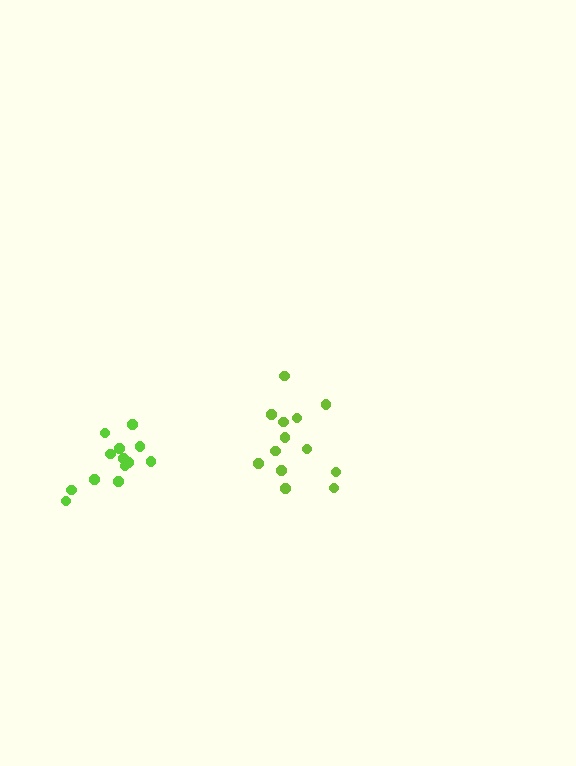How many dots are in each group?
Group 1: 14 dots, Group 2: 13 dots (27 total).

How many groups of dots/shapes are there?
There are 2 groups.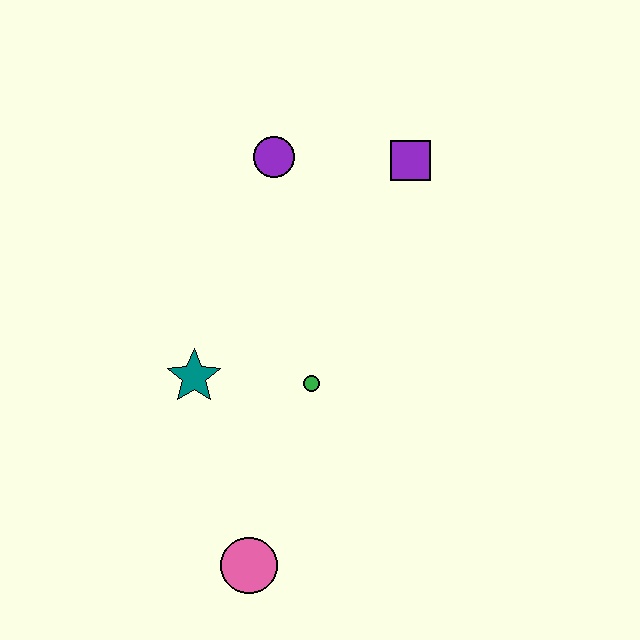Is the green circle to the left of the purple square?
Yes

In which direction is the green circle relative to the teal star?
The green circle is to the right of the teal star.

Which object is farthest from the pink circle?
The purple square is farthest from the pink circle.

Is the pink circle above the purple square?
No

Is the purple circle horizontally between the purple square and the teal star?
Yes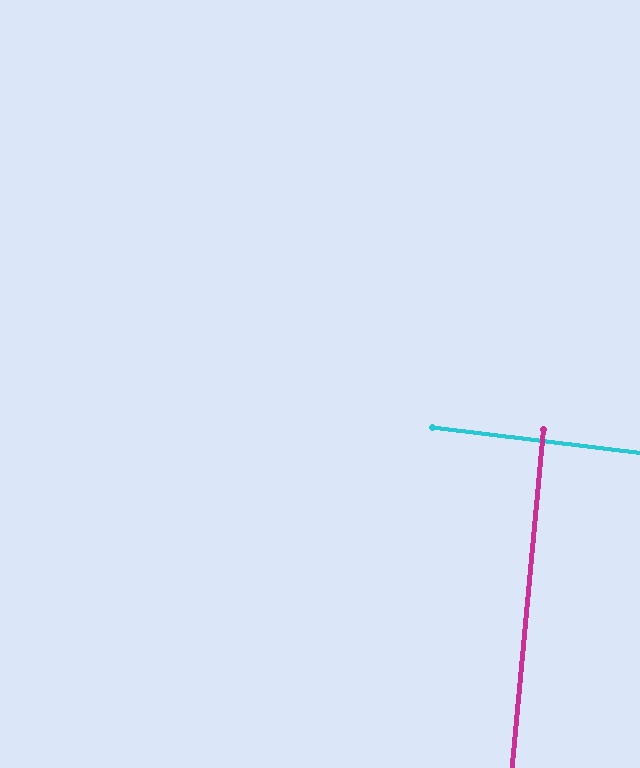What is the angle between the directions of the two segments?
Approximately 88 degrees.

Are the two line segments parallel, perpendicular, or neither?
Perpendicular — they meet at approximately 88°.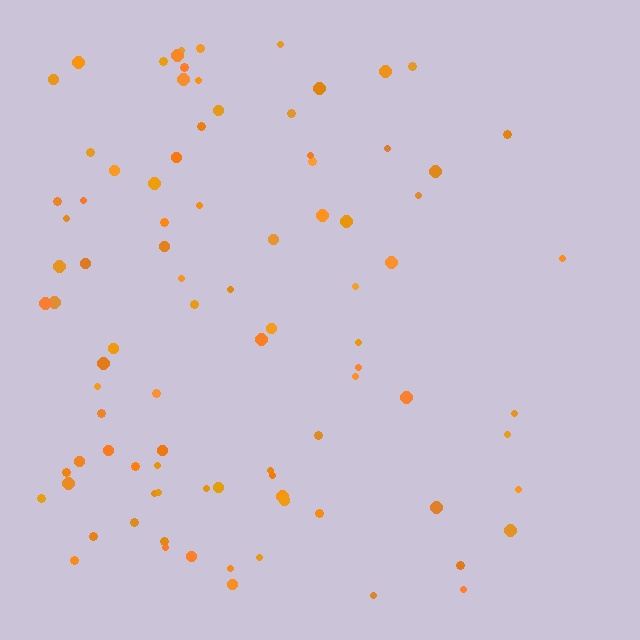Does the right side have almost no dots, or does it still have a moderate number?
Still a moderate number, just noticeably fewer than the left.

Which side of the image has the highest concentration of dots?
The left.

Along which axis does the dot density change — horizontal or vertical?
Horizontal.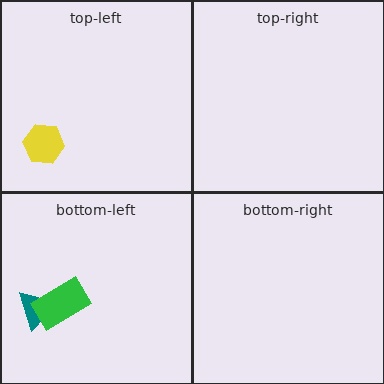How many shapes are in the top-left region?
1.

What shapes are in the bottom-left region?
The teal triangle, the green rectangle.